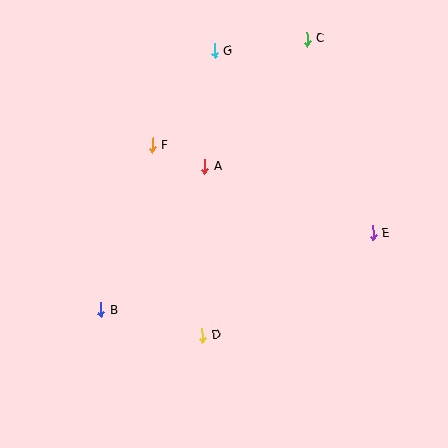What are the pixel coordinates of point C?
Point C is at (307, 39).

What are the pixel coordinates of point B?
Point B is at (101, 310).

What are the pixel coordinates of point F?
Point F is at (152, 145).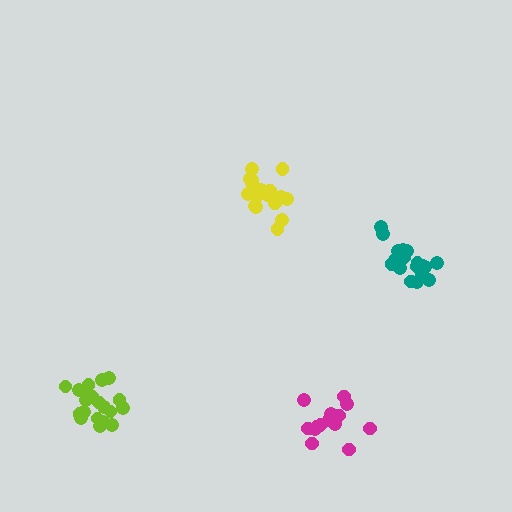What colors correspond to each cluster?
The clusters are colored: yellow, magenta, lime, teal.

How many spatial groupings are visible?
There are 4 spatial groupings.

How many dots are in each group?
Group 1: 17 dots, Group 2: 15 dots, Group 3: 20 dots, Group 4: 20 dots (72 total).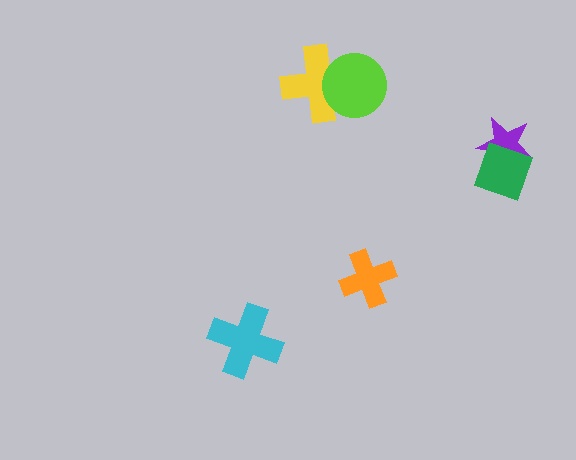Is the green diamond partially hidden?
No, no other shape covers it.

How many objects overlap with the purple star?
1 object overlaps with the purple star.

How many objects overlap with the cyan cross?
0 objects overlap with the cyan cross.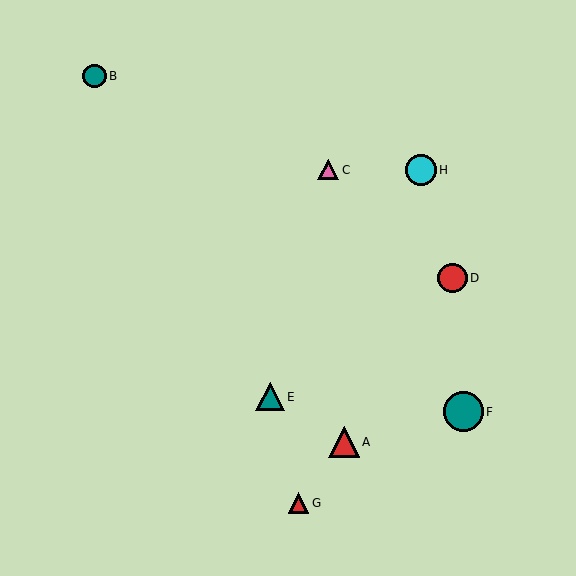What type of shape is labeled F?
Shape F is a teal circle.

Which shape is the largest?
The teal circle (labeled F) is the largest.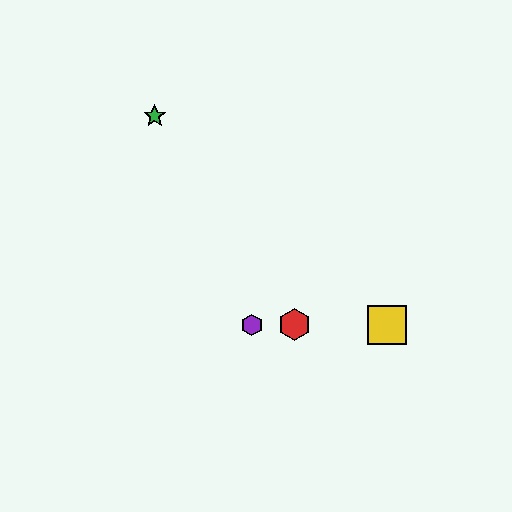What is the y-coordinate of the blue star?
The blue star is at y≈325.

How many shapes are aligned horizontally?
4 shapes (the red hexagon, the blue star, the yellow square, the purple hexagon) are aligned horizontally.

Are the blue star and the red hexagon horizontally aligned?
Yes, both are at y≈325.